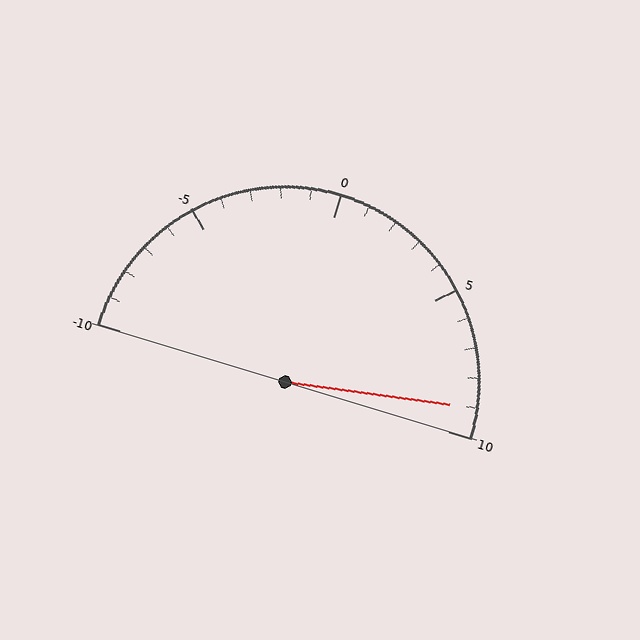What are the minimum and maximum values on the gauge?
The gauge ranges from -10 to 10.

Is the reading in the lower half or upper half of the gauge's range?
The reading is in the upper half of the range (-10 to 10).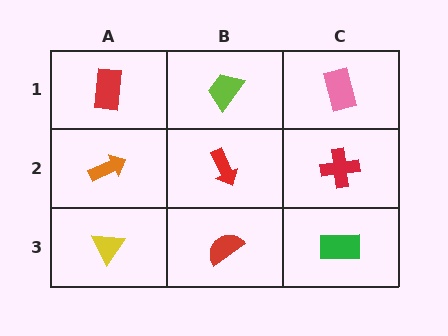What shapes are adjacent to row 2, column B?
A lime trapezoid (row 1, column B), a red semicircle (row 3, column B), an orange arrow (row 2, column A), a red cross (row 2, column C).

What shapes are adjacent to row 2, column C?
A pink rectangle (row 1, column C), a green rectangle (row 3, column C), a red arrow (row 2, column B).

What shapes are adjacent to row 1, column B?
A red arrow (row 2, column B), a red rectangle (row 1, column A), a pink rectangle (row 1, column C).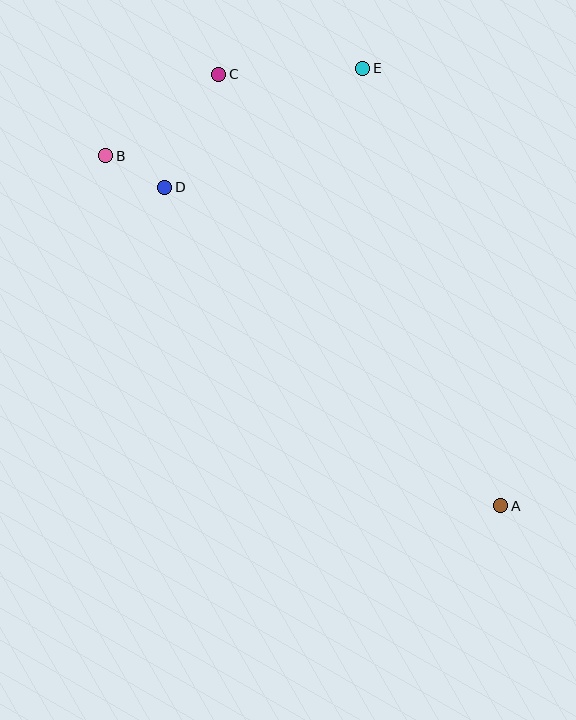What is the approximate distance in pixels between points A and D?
The distance between A and D is approximately 463 pixels.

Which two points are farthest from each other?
Points A and B are farthest from each other.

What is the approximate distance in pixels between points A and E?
The distance between A and E is approximately 459 pixels.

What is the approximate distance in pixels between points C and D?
The distance between C and D is approximately 125 pixels.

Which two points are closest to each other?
Points B and D are closest to each other.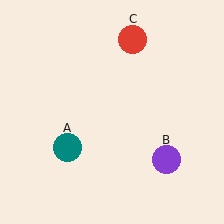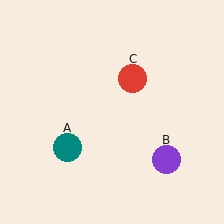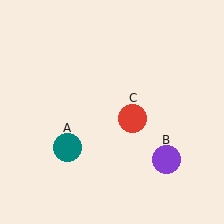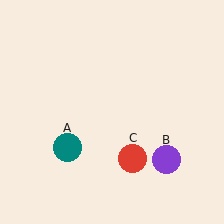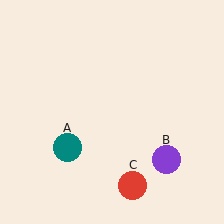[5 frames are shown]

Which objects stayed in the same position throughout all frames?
Teal circle (object A) and purple circle (object B) remained stationary.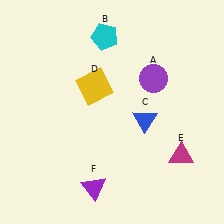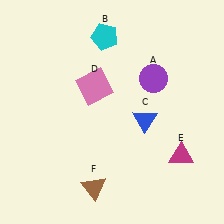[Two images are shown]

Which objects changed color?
D changed from yellow to pink. F changed from purple to brown.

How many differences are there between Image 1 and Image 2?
There are 2 differences between the two images.